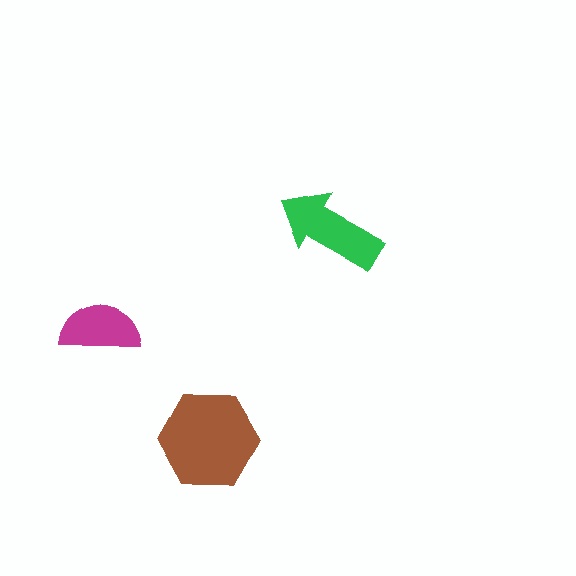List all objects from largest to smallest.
The brown hexagon, the green arrow, the magenta semicircle.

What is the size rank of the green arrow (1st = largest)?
2nd.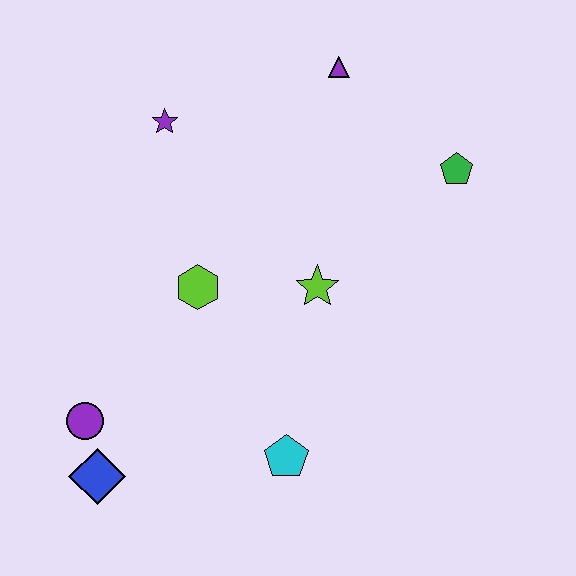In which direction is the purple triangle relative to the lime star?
The purple triangle is above the lime star.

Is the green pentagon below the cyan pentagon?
No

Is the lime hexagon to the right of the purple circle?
Yes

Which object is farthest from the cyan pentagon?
The purple triangle is farthest from the cyan pentagon.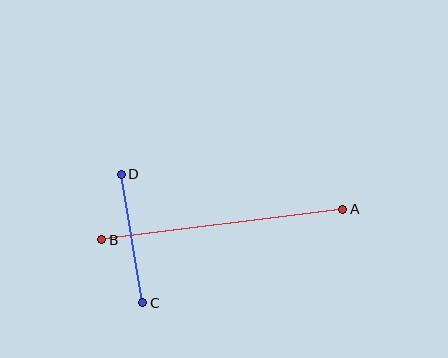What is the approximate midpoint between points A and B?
The midpoint is at approximately (222, 224) pixels.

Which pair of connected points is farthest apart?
Points A and B are farthest apart.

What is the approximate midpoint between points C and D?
The midpoint is at approximately (132, 239) pixels.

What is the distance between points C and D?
The distance is approximately 130 pixels.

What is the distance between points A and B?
The distance is approximately 243 pixels.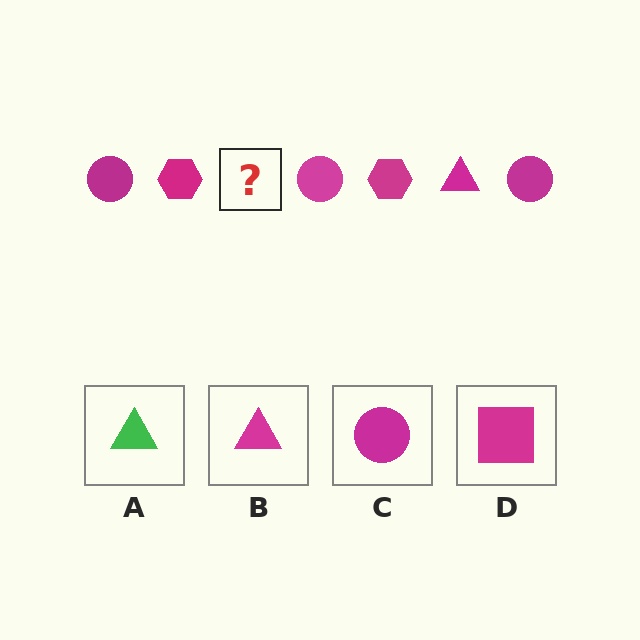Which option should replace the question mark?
Option B.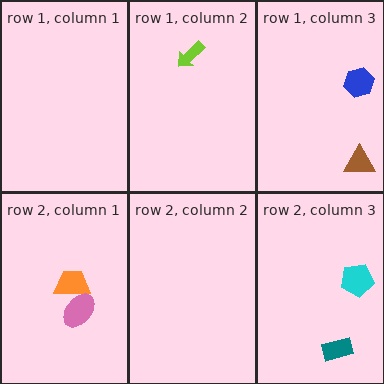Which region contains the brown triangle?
The row 1, column 3 region.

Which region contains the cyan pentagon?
The row 2, column 3 region.